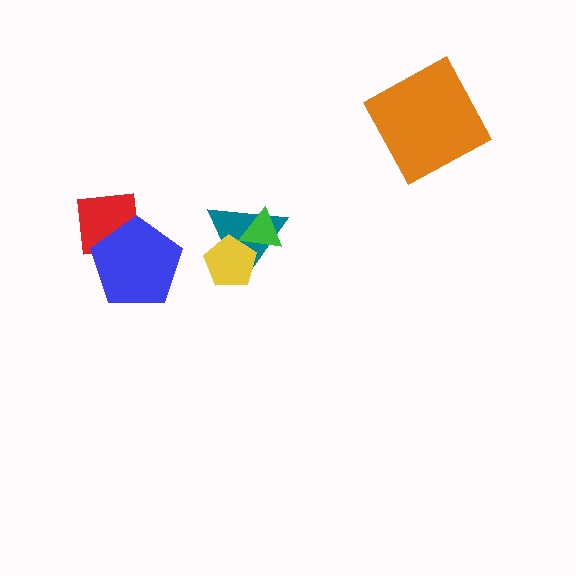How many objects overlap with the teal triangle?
2 objects overlap with the teal triangle.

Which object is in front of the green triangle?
The yellow pentagon is in front of the green triangle.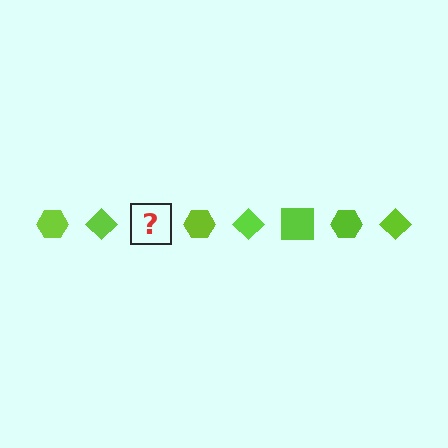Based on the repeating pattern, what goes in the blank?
The blank should be a lime square.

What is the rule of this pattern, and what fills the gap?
The rule is that the pattern cycles through hexagon, diamond, square shapes in lime. The gap should be filled with a lime square.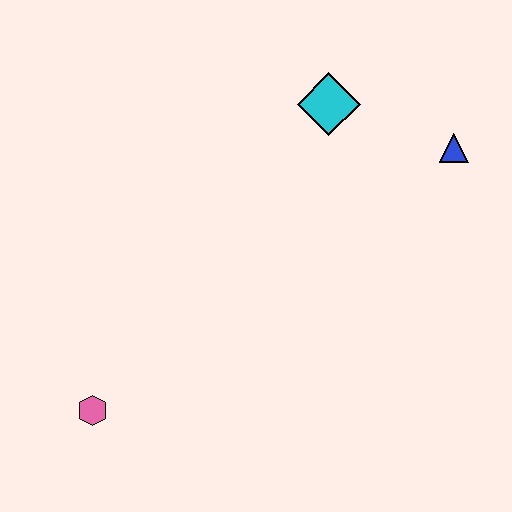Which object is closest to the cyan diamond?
The blue triangle is closest to the cyan diamond.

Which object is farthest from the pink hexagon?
The blue triangle is farthest from the pink hexagon.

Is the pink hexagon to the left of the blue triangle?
Yes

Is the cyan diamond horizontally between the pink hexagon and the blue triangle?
Yes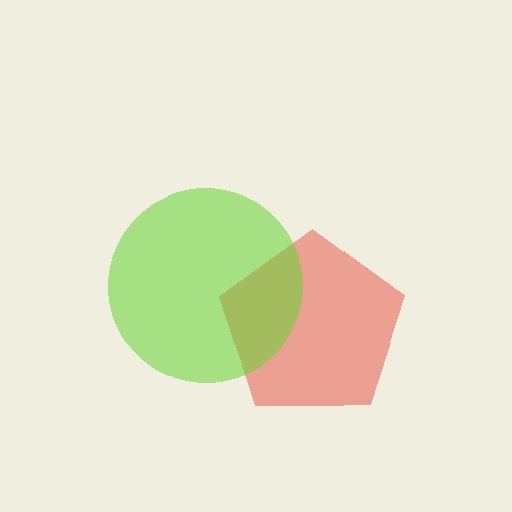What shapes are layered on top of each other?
The layered shapes are: a red pentagon, a lime circle.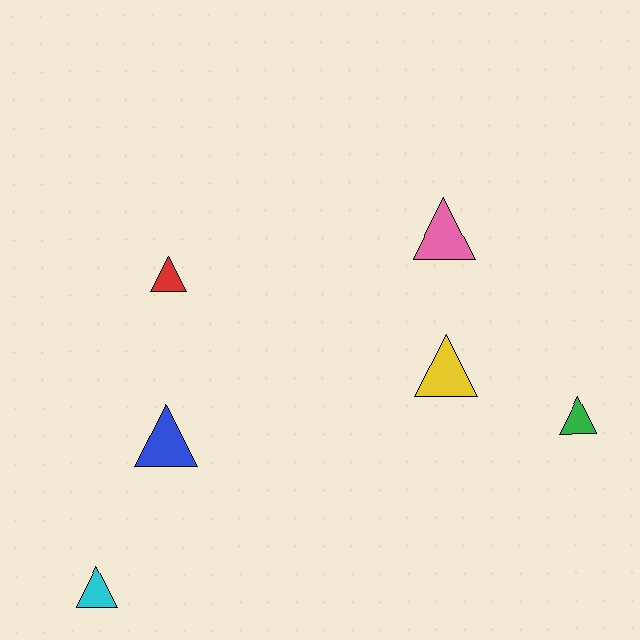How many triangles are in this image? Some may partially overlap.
There are 6 triangles.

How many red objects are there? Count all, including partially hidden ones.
There is 1 red object.